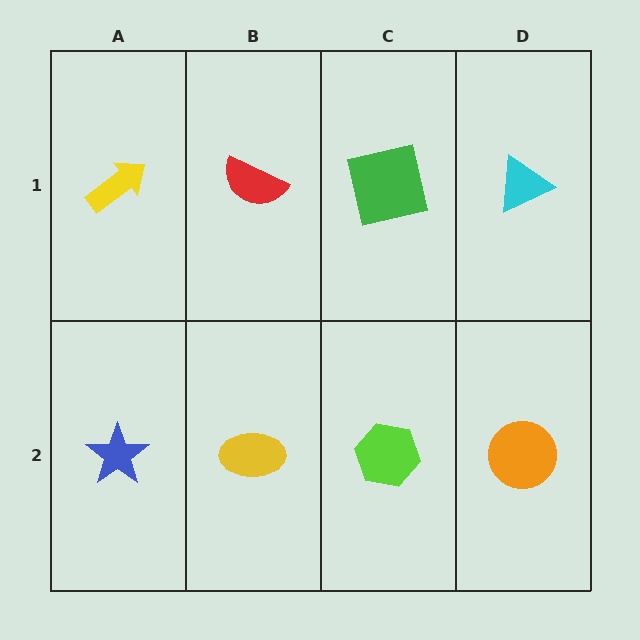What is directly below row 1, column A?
A blue star.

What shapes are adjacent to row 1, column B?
A yellow ellipse (row 2, column B), a yellow arrow (row 1, column A), a green square (row 1, column C).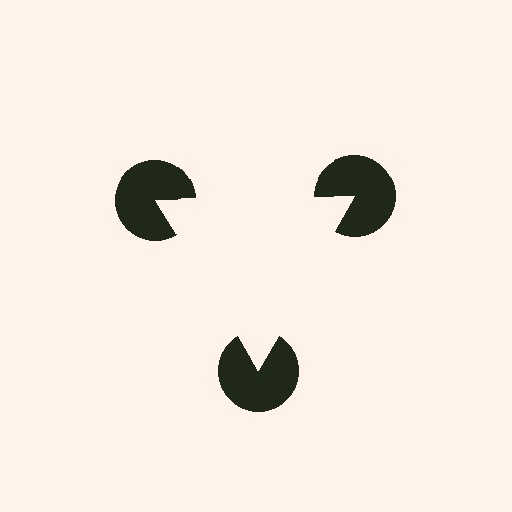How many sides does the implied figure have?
3 sides.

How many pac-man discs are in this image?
There are 3 — one at each vertex of the illusory triangle.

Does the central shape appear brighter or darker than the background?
It typically appears slightly brighter than the background, even though no actual brightness change is drawn.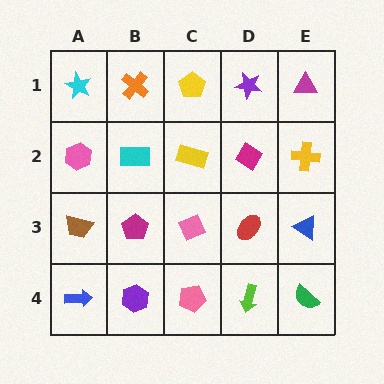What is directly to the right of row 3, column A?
A magenta pentagon.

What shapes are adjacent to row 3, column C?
A yellow rectangle (row 2, column C), a pink pentagon (row 4, column C), a magenta pentagon (row 3, column B), a red ellipse (row 3, column D).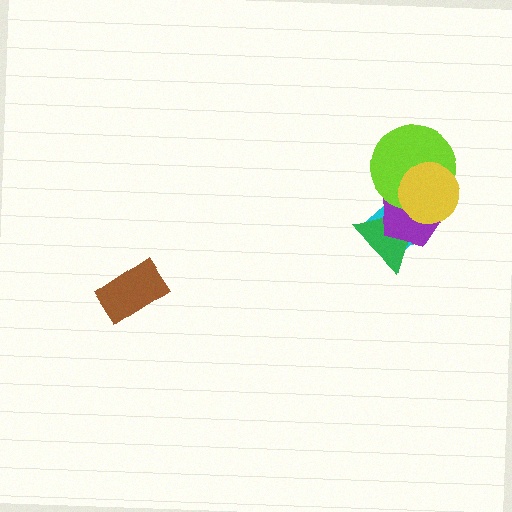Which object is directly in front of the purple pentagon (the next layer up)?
The lime circle is directly in front of the purple pentagon.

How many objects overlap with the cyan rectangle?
4 objects overlap with the cyan rectangle.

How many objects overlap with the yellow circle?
4 objects overlap with the yellow circle.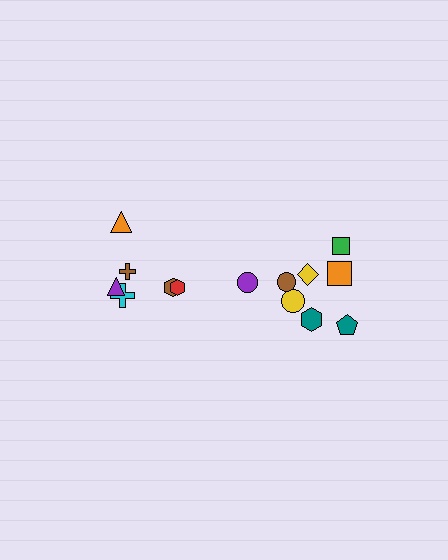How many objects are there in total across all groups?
There are 14 objects.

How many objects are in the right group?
There are 8 objects.